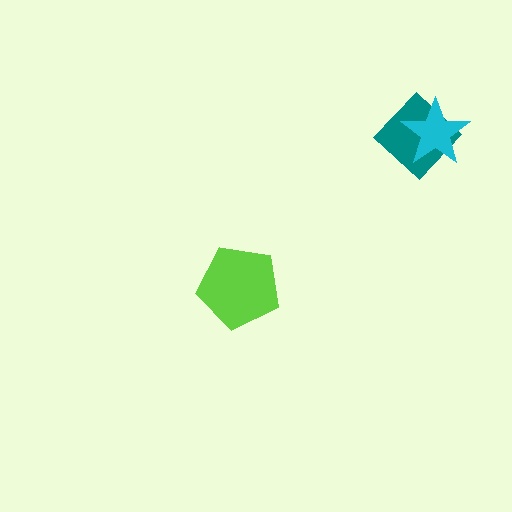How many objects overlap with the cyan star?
1 object overlaps with the cyan star.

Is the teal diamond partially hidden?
Yes, it is partially covered by another shape.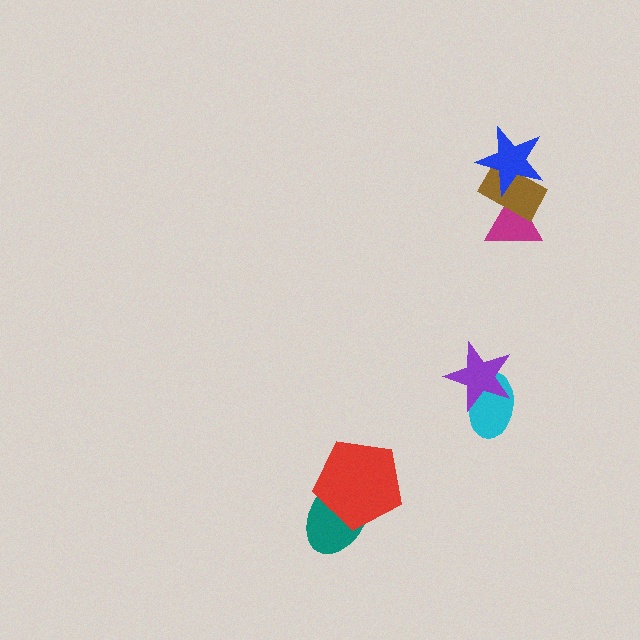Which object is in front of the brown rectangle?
The blue star is in front of the brown rectangle.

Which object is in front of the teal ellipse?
The red pentagon is in front of the teal ellipse.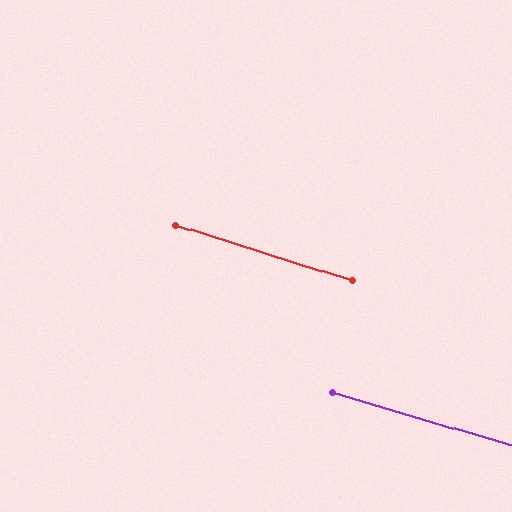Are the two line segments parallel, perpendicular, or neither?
Parallel — their directions differ by only 1.0°.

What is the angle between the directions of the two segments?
Approximately 1 degree.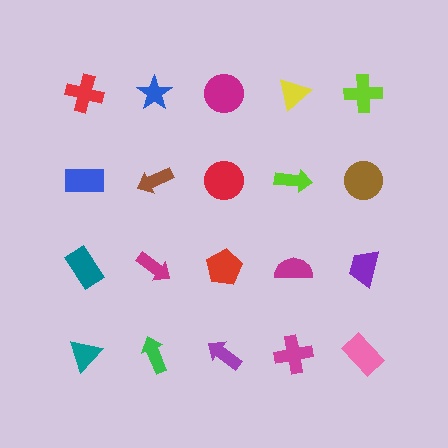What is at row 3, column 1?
A teal rectangle.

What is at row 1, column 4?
A yellow triangle.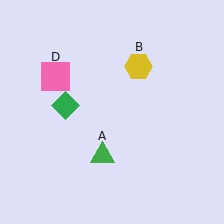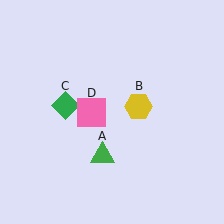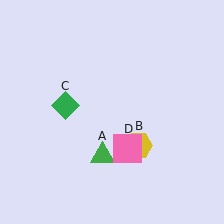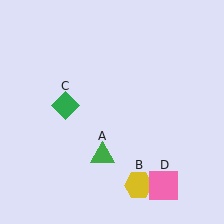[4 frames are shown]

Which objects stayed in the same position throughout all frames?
Green triangle (object A) and green diamond (object C) remained stationary.